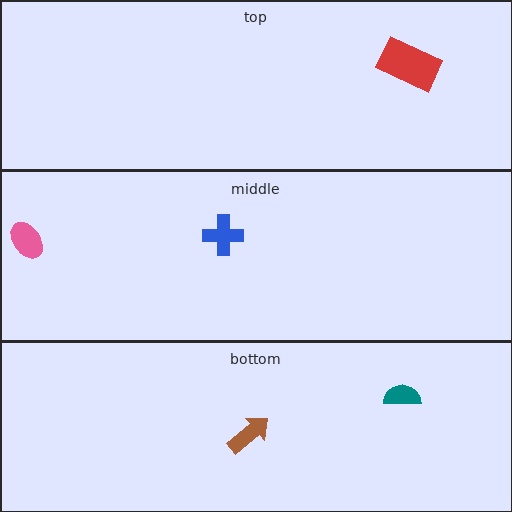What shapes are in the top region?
The red rectangle.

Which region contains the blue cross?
The middle region.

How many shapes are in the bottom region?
2.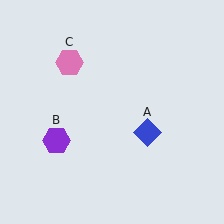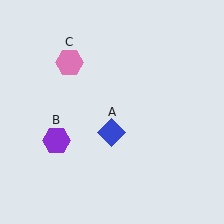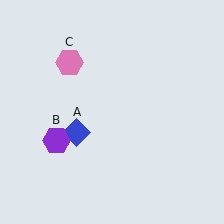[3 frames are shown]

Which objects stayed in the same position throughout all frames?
Purple hexagon (object B) and pink hexagon (object C) remained stationary.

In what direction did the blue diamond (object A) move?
The blue diamond (object A) moved left.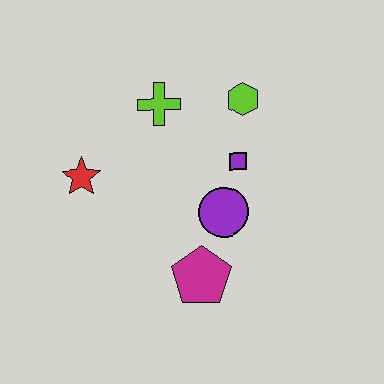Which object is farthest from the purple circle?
The red star is farthest from the purple circle.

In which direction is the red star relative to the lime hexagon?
The red star is to the left of the lime hexagon.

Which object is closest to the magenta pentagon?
The purple circle is closest to the magenta pentagon.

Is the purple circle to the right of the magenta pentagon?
Yes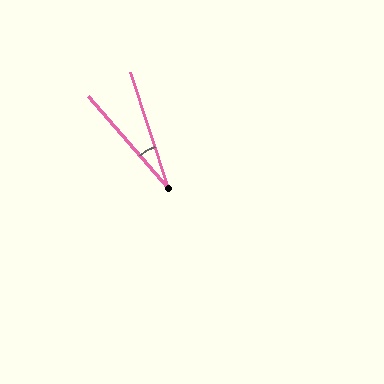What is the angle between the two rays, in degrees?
Approximately 23 degrees.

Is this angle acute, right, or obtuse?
It is acute.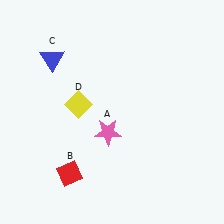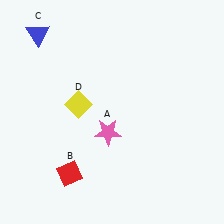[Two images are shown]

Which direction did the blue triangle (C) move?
The blue triangle (C) moved up.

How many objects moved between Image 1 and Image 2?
1 object moved between the two images.